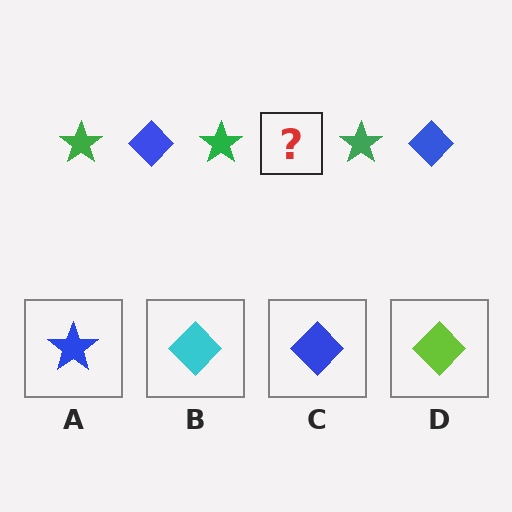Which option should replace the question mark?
Option C.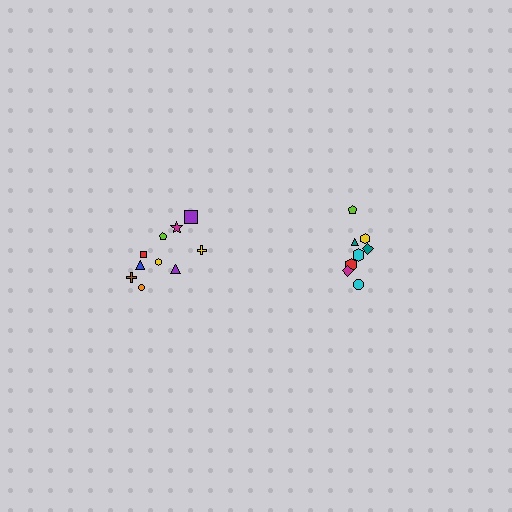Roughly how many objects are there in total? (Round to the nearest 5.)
Roughly 20 objects in total.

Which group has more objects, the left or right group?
The left group.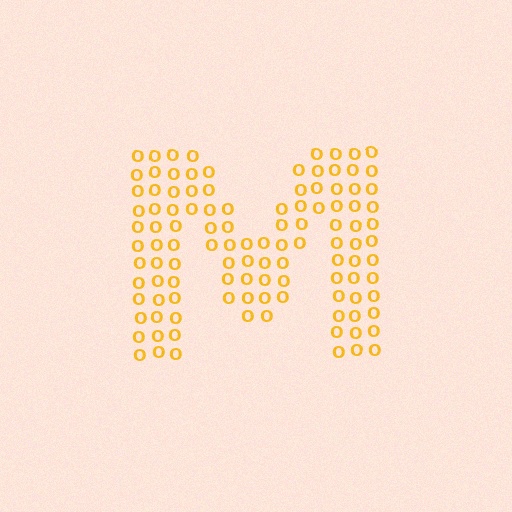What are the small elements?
The small elements are letter O's.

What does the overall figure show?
The overall figure shows the letter M.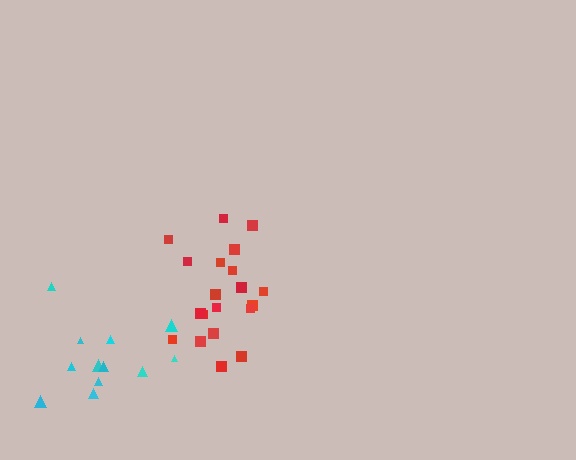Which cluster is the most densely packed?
Red.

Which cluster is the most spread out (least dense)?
Cyan.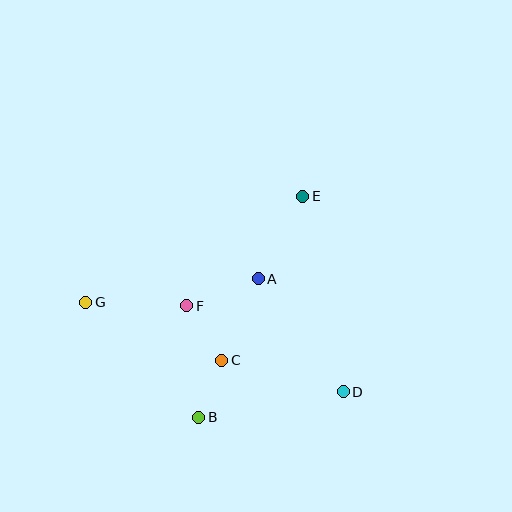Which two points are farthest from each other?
Points D and G are farthest from each other.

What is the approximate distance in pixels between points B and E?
The distance between B and E is approximately 244 pixels.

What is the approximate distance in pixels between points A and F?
The distance between A and F is approximately 76 pixels.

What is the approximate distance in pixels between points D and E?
The distance between D and E is approximately 200 pixels.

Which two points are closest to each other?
Points B and C are closest to each other.